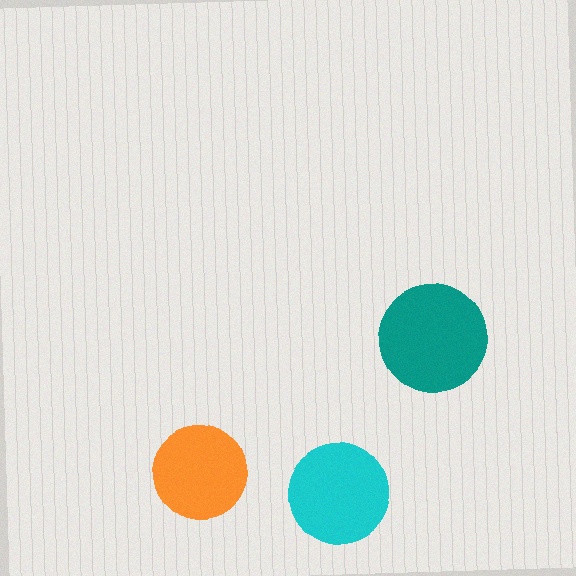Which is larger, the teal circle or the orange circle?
The teal one.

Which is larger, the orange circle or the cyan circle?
The cyan one.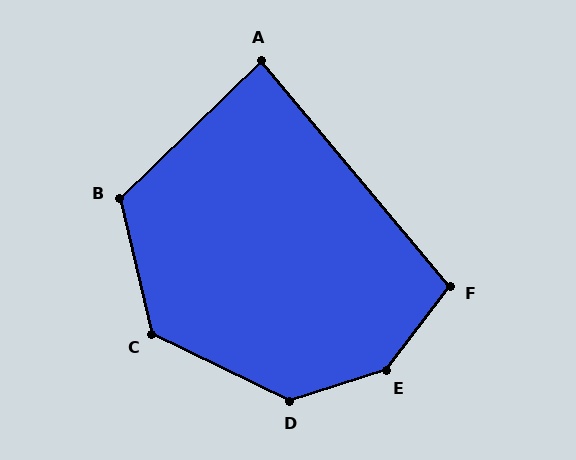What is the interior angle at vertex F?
Approximately 103 degrees (obtuse).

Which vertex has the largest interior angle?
E, at approximately 145 degrees.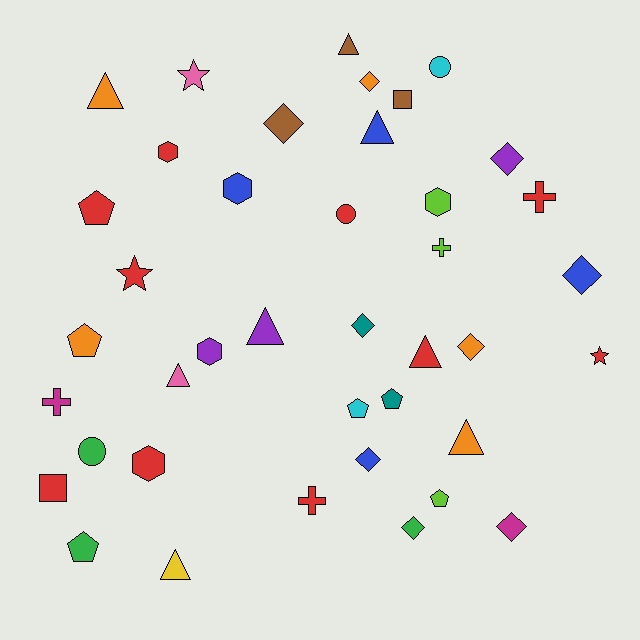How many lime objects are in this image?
There are 3 lime objects.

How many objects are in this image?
There are 40 objects.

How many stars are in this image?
There are 3 stars.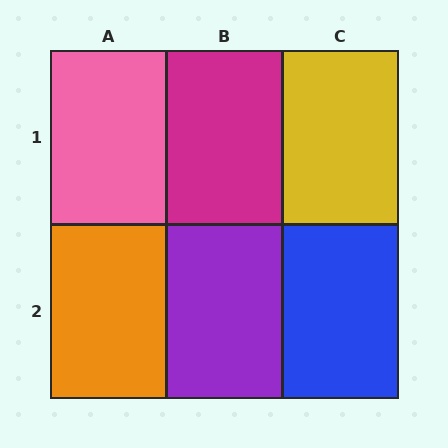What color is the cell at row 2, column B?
Purple.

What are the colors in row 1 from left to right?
Pink, magenta, yellow.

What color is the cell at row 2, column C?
Blue.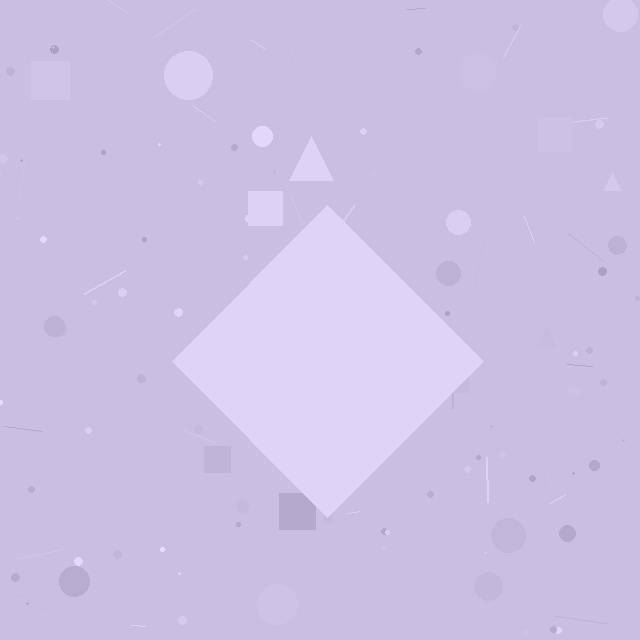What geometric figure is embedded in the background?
A diamond is embedded in the background.